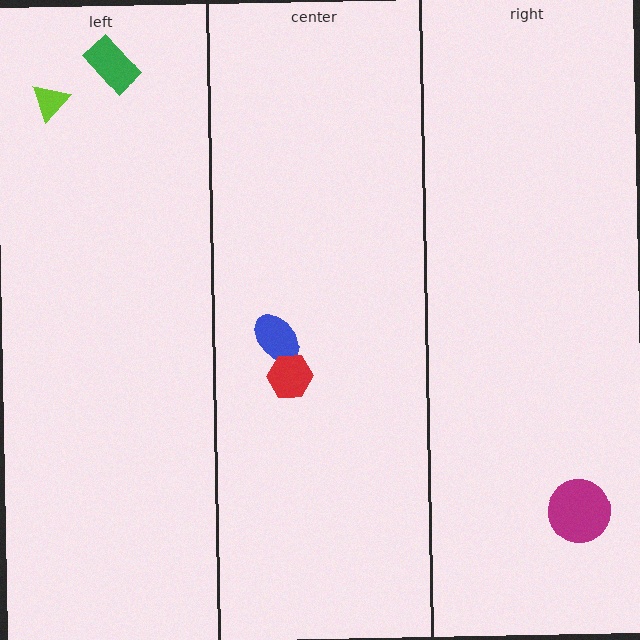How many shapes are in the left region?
2.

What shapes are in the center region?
The blue ellipse, the red hexagon.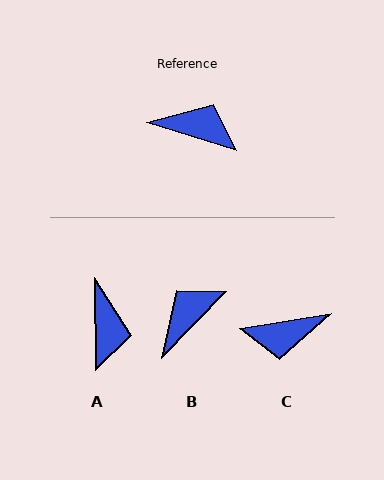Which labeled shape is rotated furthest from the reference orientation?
C, about 154 degrees away.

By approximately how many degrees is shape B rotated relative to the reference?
Approximately 63 degrees counter-clockwise.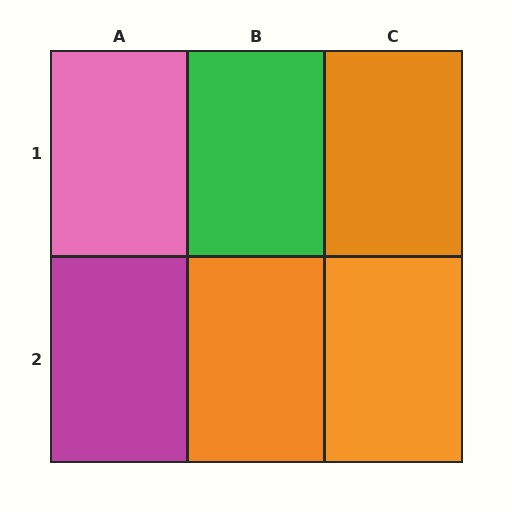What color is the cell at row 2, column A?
Magenta.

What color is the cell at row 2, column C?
Orange.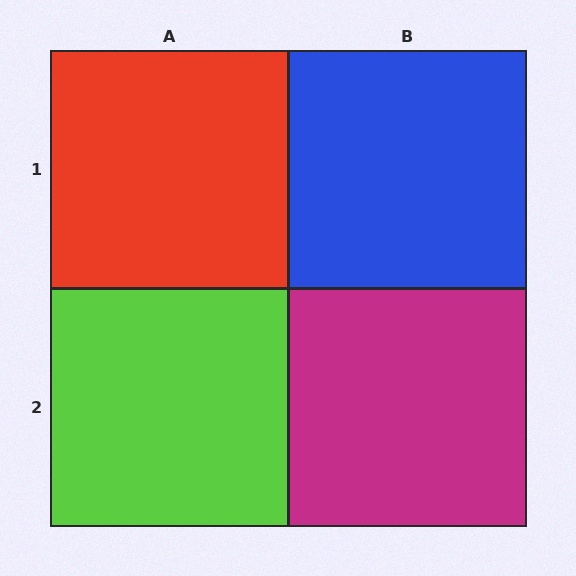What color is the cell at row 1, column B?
Blue.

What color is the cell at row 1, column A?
Red.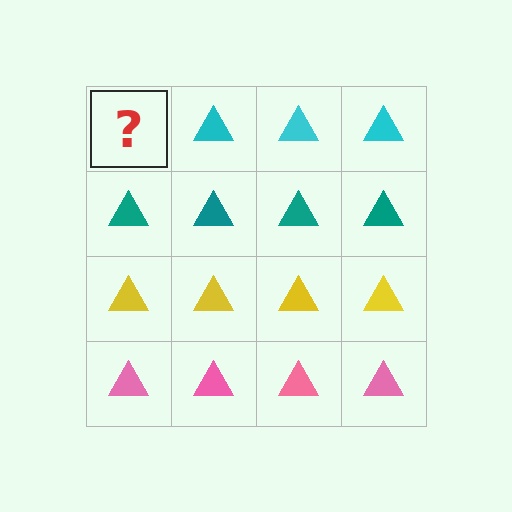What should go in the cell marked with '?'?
The missing cell should contain a cyan triangle.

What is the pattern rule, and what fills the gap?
The rule is that each row has a consistent color. The gap should be filled with a cyan triangle.